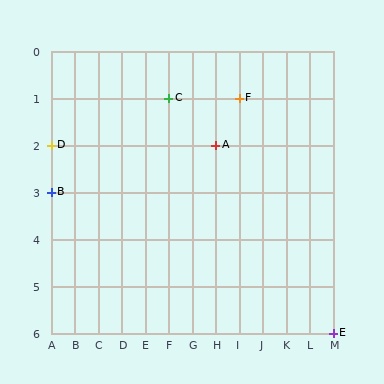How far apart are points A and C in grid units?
Points A and C are 2 columns and 1 row apart (about 2.2 grid units diagonally).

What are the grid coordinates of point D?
Point D is at grid coordinates (A, 2).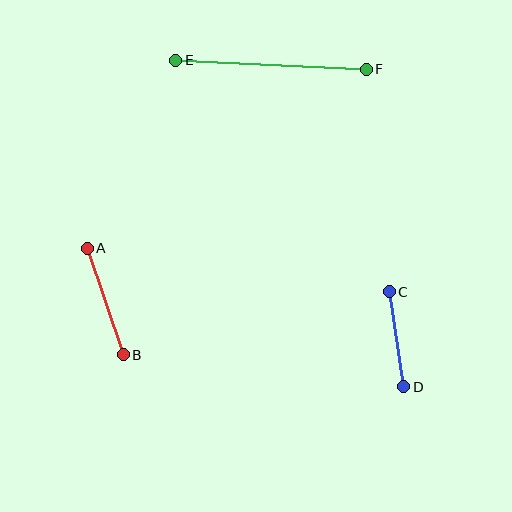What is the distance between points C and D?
The distance is approximately 96 pixels.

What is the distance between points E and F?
The distance is approximately 190 pixels.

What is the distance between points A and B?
The distance is approximately 113 pixels.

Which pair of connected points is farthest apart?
Points E and F are farthest apart.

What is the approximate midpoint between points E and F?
The midpoint is at approximately (271, 65) pixels.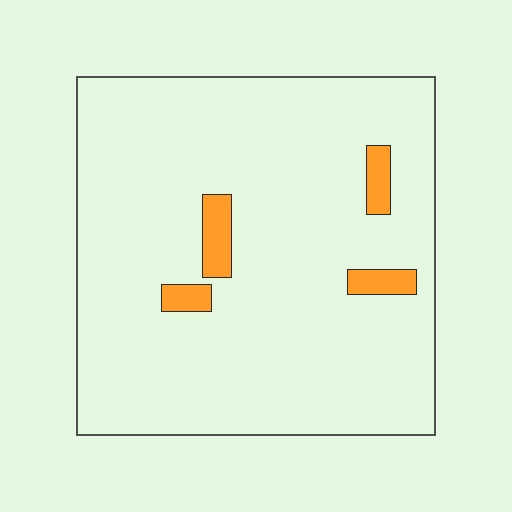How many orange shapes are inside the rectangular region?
4.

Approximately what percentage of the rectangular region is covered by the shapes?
Approximately 5%.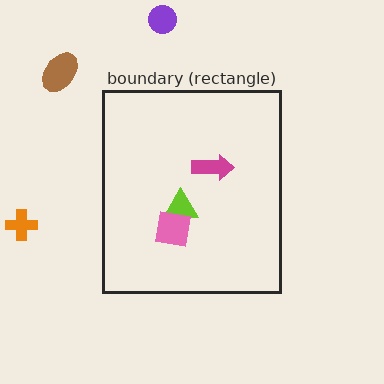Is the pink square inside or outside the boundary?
Inside.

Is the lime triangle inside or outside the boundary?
Inside.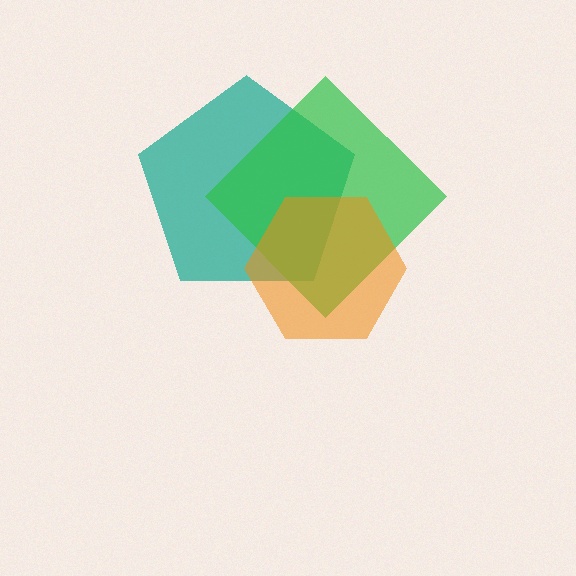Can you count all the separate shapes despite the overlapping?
Yes, there are 3 separate shapes.